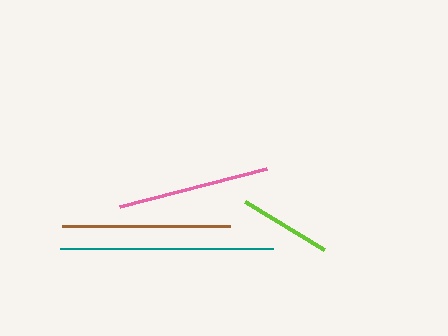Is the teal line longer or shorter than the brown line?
The teal line is longer than the brown line.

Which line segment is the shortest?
The lime line is the shortest at approximately 92 pixels.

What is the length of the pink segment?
The pink segment is approximately 151 pixels long.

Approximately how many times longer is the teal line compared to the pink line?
The teal line is approximately 1.4 times the length of the pink line.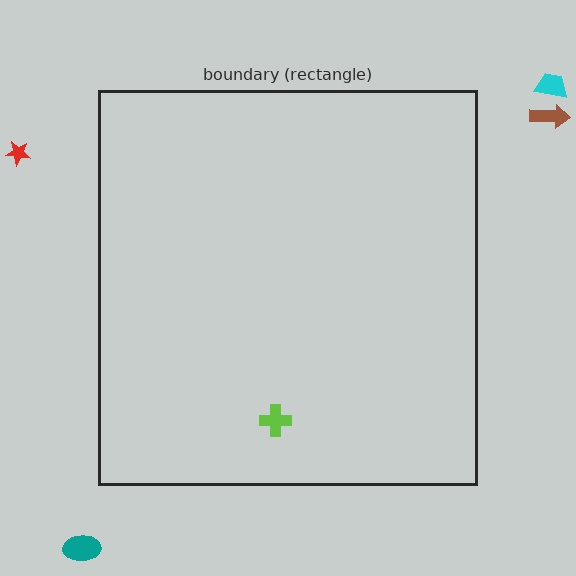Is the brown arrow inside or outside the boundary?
Outside.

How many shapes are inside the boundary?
1 inside, 4 outside.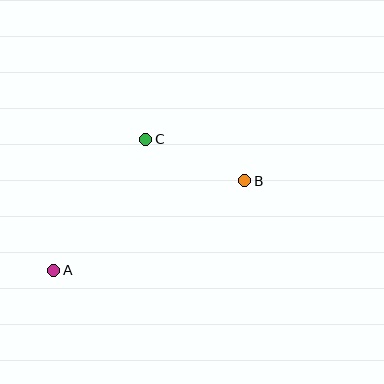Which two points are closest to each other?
Points B and C are closest to each other.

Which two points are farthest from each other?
Points A and B are farthest from each other.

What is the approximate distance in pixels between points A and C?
The distance between A and C is approximately 160 pixels.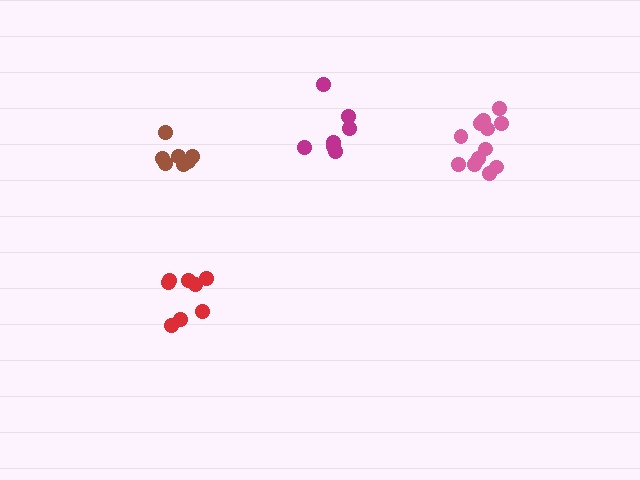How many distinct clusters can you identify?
There are 4 distinct clusters.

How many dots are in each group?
Group 1: 12 dots, Group 2: 7 dots, Group 3: 7 dots, Group 4: 8 dots (34 total).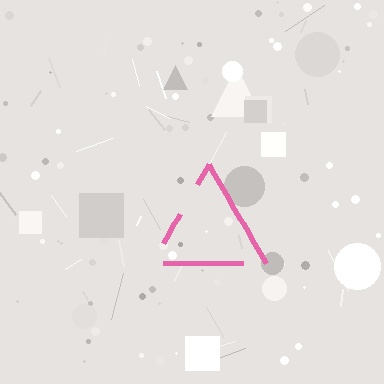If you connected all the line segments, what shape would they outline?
They would outline a triangle.